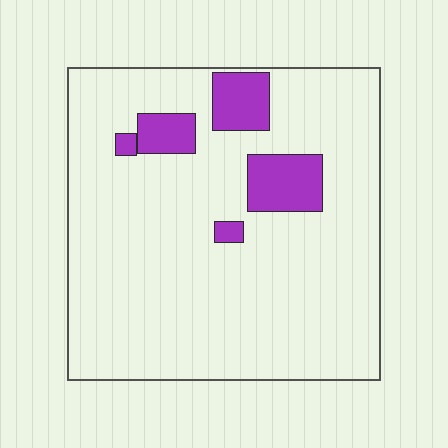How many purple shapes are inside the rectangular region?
5.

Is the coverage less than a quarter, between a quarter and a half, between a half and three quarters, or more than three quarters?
Less than a quarter.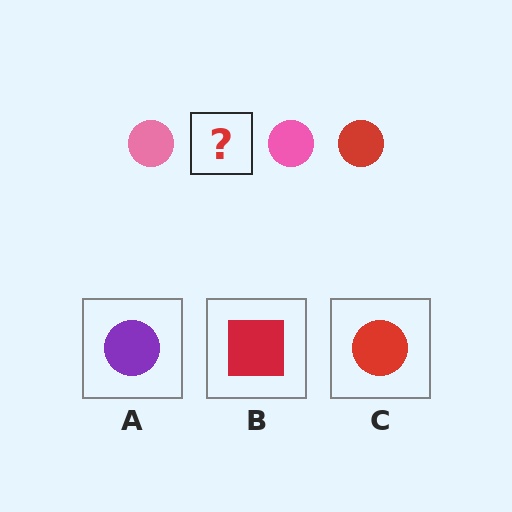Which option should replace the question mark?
Option C.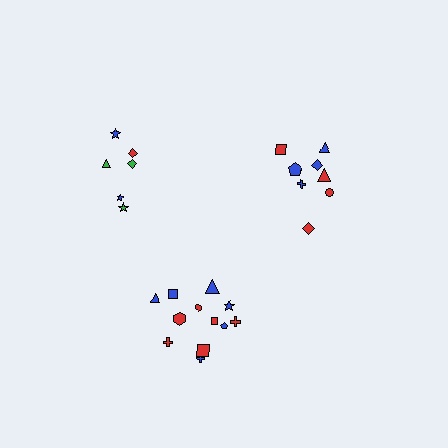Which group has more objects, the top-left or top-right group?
The top-right group.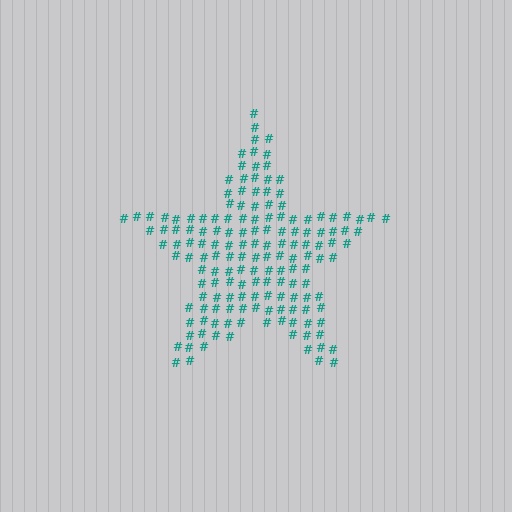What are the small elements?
The small elements are hash symbols.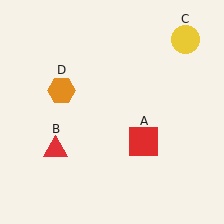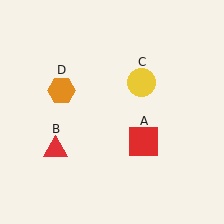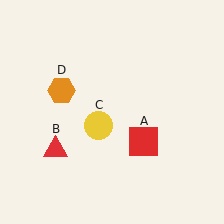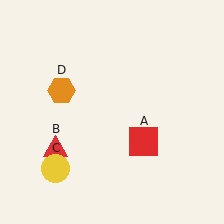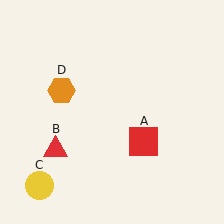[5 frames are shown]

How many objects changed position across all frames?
1 object changed position: yellow circle (object C).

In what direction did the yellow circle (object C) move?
The yellow circle (object C) moved down and to the left.